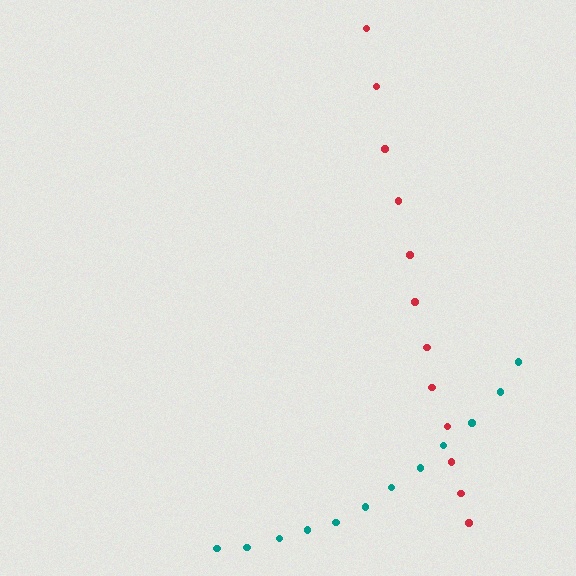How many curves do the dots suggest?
There are 2 distinct paths.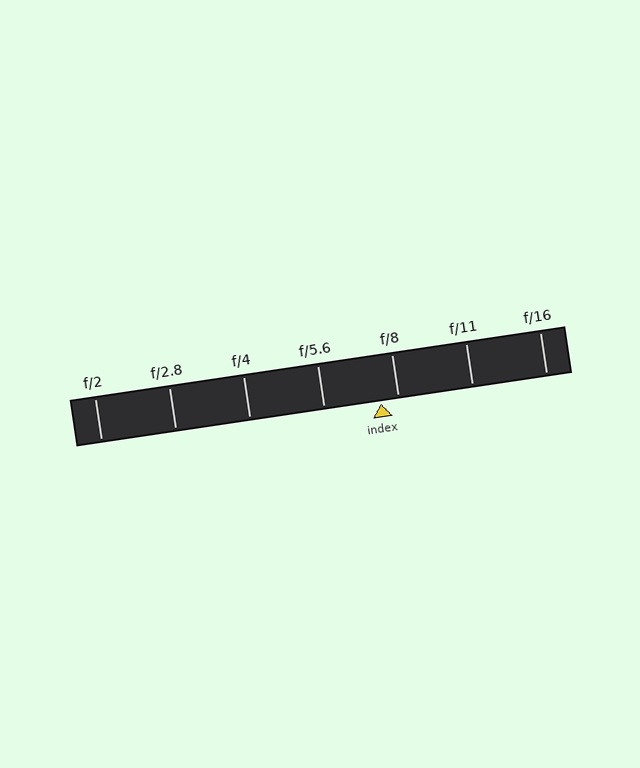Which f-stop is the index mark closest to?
The index mark is closest to f/8.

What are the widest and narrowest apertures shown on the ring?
The widest aperture shown is f/2 and the narrowest is f/16.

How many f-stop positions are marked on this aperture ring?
There are 7 f-stop positions marked.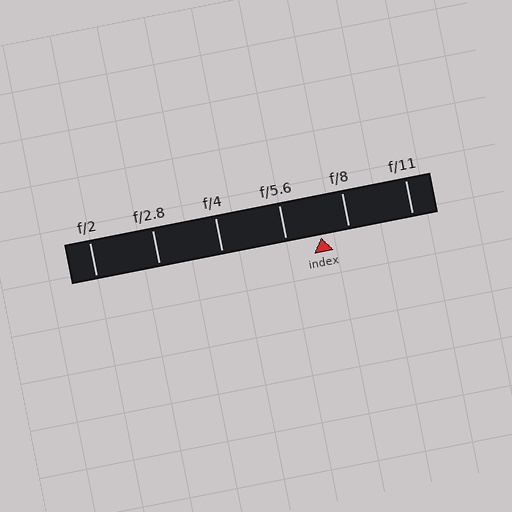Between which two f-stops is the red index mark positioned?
The index mark is between f/5.6 and f/8.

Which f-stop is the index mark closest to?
The index mark is closest to f/8.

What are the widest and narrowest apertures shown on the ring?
The widest aperture shown is f/2 and the narrowest is f/11.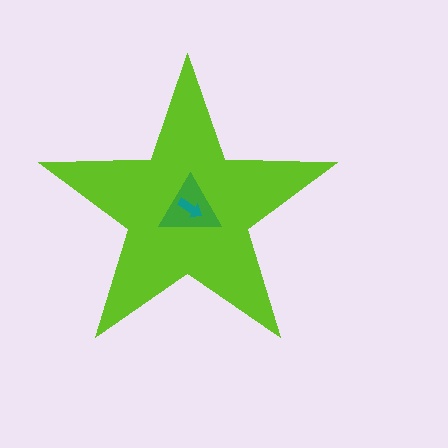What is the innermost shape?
The teal arrow.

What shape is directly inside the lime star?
The green triangle.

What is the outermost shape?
The lime star.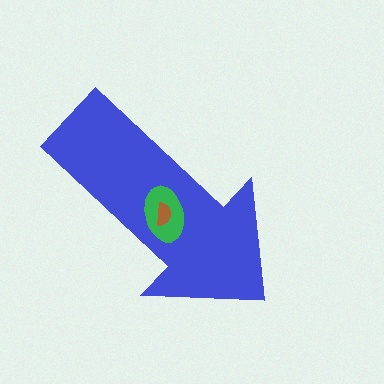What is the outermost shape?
The blue arrow.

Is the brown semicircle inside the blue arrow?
Yes.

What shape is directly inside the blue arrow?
The green ellipse.